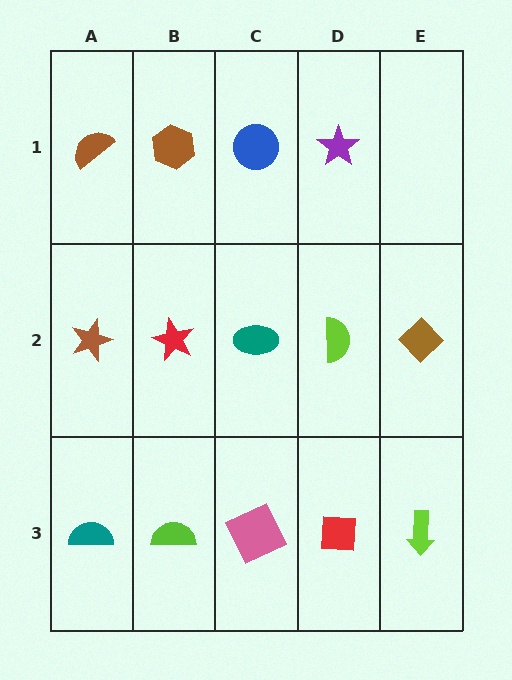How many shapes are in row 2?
5 shapes.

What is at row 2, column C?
A teal ellipse.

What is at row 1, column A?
A brown semicircle.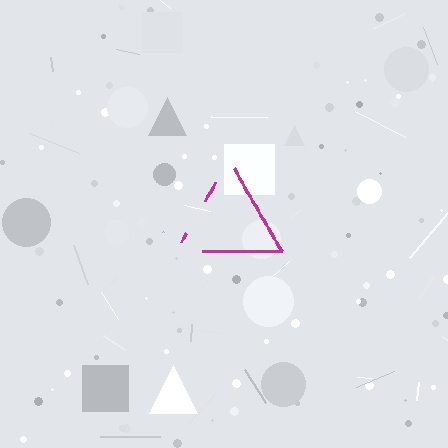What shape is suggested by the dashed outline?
The dashed outline suggests a triangle.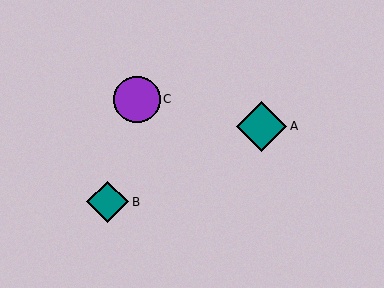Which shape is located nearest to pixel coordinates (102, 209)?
The teal diamond (labeled B) at (108, 202) is nearest to that location.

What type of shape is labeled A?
Shape A is a teal diamond.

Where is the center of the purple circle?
The center of the purple circle is at (137, 99).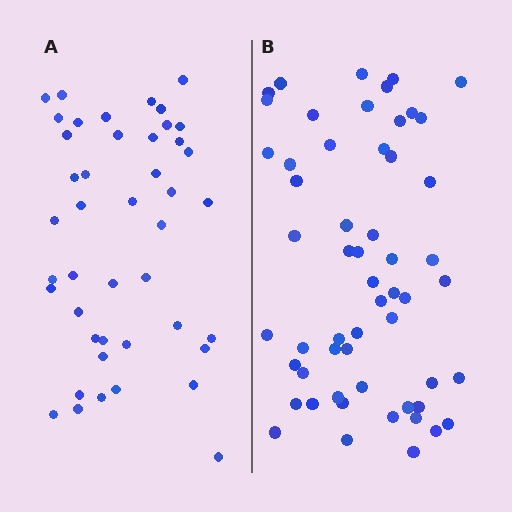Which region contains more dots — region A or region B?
Region B (the right region) has more dots.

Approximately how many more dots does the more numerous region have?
Region B has roughly 12 or so more dots than region A.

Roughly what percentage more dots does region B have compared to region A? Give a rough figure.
About 25% more.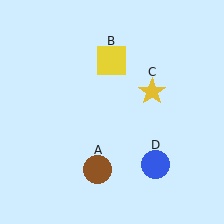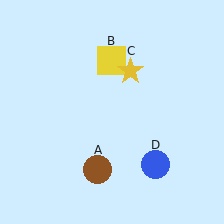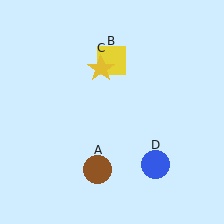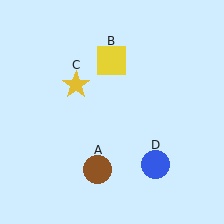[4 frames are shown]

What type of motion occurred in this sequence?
The yellow star (object C) rotated counterclockwise around the center of the scene.